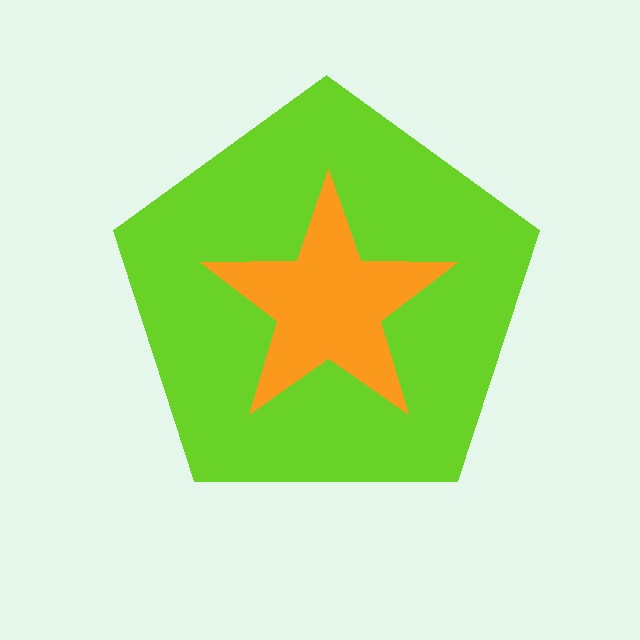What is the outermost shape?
The lime pentagon.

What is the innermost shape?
The orange star.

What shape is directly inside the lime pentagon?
The orange star.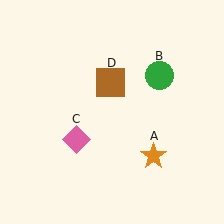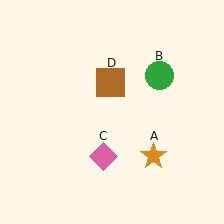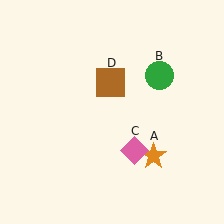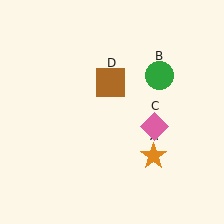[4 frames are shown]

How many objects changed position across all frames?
1 object changed position: pink diamond (object C).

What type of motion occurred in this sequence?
The pink diamond (object C) rotated counterclockwise around the center of the scene.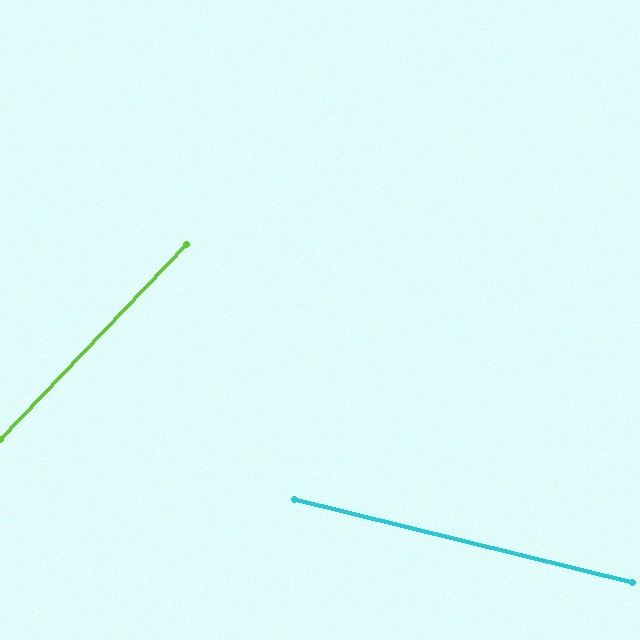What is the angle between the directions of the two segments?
Approximately 60 degrees.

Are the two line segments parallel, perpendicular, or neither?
Neither parallel nor perpendicular — they differ by about 60°.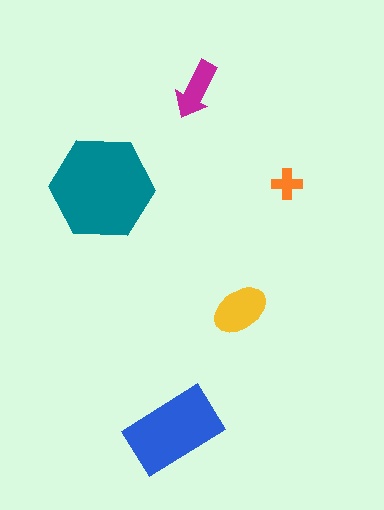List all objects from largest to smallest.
The teal hexagon, the blue rectangle, the yellow ellipse, the magenta arrow, the orange cross.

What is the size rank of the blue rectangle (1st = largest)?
2nd.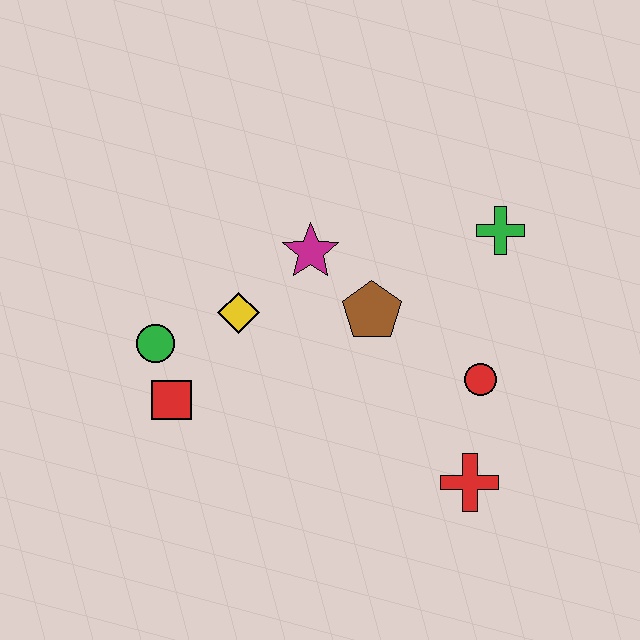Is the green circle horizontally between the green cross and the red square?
No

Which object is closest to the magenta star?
The brown pentagon is closest to the magenta star.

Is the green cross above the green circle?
Yes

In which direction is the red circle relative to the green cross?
The red circle is below the green cross.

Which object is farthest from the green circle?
The green cross is farthest from the green circle.